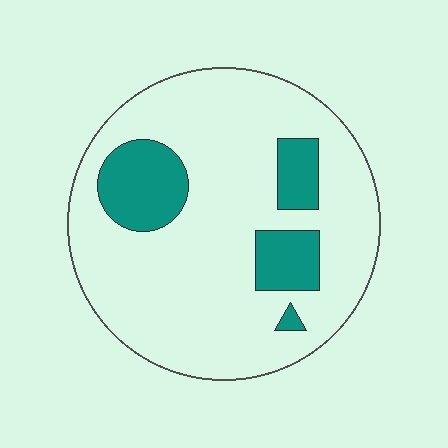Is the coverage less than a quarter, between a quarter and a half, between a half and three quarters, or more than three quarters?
Less than a quarter.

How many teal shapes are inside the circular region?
4.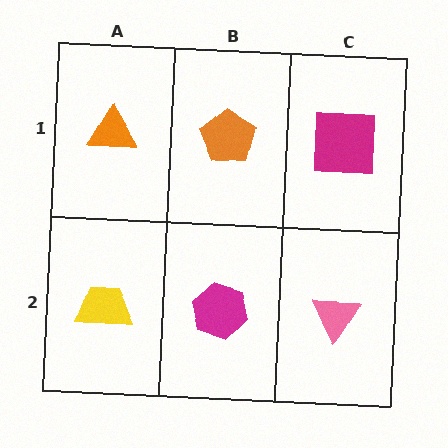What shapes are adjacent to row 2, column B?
An orange pentagon (row 1, column B), a yellow trapezoid (row 2, column A), a pink triangle (row 2, column C).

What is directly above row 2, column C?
A magenta square.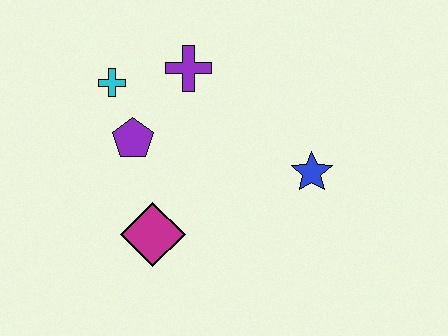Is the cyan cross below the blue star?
No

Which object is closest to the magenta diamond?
The purple pentagon is closest to the magenta diamond.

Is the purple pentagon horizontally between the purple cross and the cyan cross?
Yes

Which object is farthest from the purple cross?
The magenta diamond is farthest from the purple cross.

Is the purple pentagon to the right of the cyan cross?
Yes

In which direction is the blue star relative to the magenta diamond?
The blue star is to the right of the magenta diamond.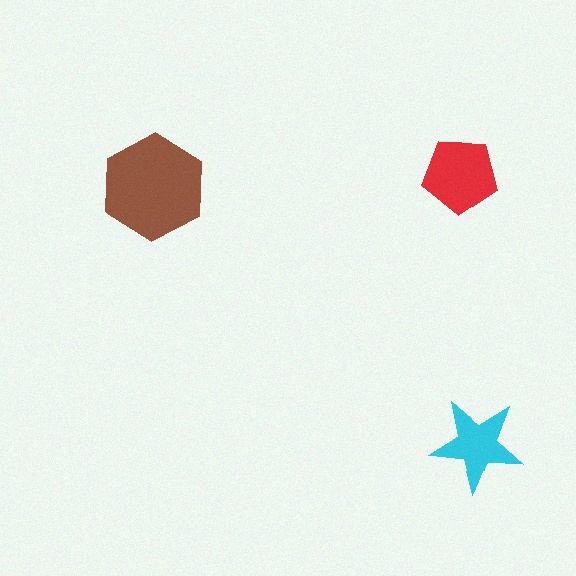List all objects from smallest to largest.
The cyan star, the red pentagon, the brown hexagon.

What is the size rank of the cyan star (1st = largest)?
3rd.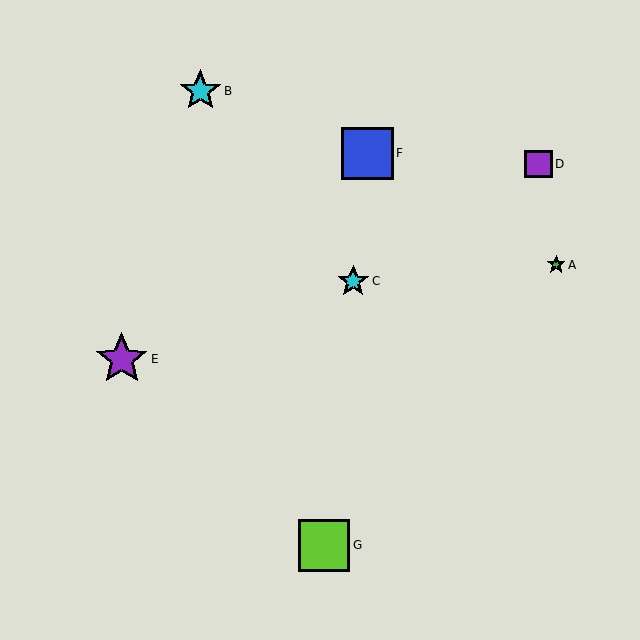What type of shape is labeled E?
Shape E is a purple star.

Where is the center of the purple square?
The center of the purple square is at (538, 164).